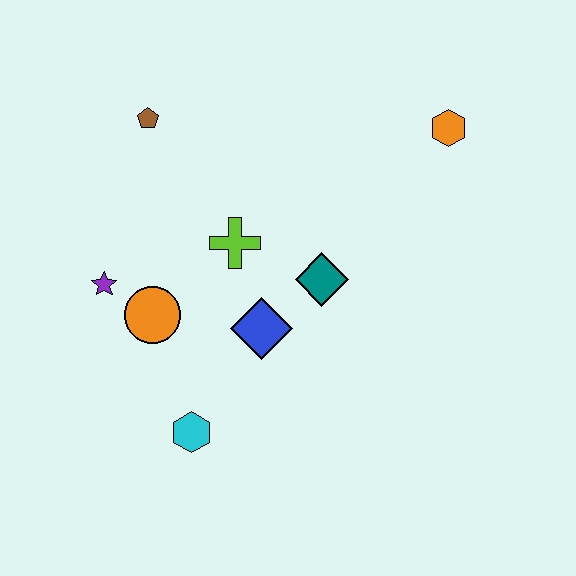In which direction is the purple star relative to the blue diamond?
The purple star is to the left of the blue diamond.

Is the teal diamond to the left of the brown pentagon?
No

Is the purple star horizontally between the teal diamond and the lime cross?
No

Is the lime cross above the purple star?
Yes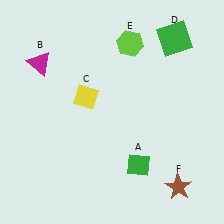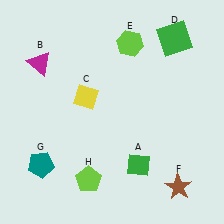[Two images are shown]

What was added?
A teal pentagon (G), a lime pentagon (H) were added in Image 2.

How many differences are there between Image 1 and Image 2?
There are 2 differences between the two images.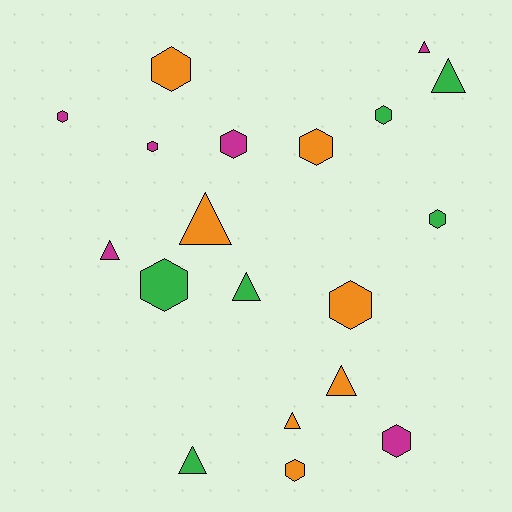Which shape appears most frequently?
Hexagon, with 11 objects.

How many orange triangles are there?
There are 3 orange triangles.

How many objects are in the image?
There are 19 objects.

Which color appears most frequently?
Orange, with 7 objects.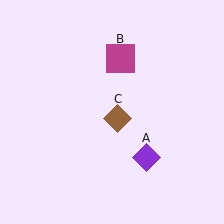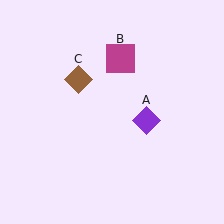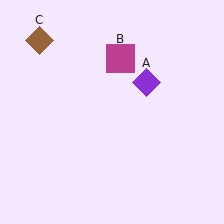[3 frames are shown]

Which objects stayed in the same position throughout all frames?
Magenta square (object B) remained stationary.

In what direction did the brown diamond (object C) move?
The brown diamond (object C) moved up and to the left.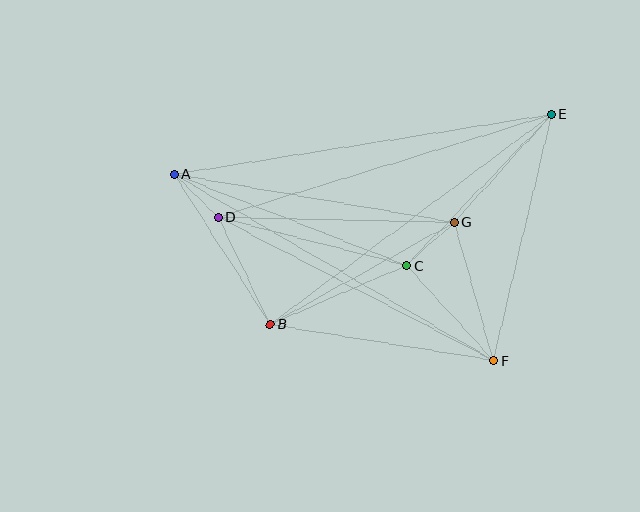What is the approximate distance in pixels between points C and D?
The distance between C and D is approximately 195 pixels.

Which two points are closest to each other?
Points A and D are closest to each other.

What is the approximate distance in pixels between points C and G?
The distance between C and G is approximately 65 pixels.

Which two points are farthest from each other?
Points A and E are farthest from each other.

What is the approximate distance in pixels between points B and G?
The distance between B and G is approximately 210 pixels.